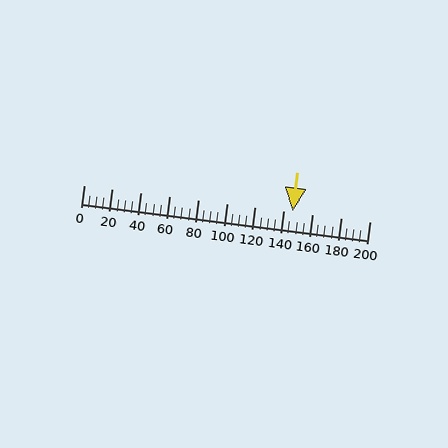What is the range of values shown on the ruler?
The ruler shows values from 0 to 200.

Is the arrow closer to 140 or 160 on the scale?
The arrow is closer to 140.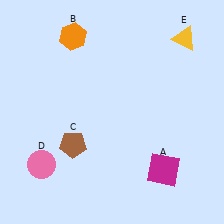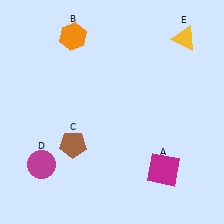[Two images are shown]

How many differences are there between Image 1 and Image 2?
There is 1 difference between the two images.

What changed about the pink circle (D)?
In Image 1, D is pink. In Image 2, it changed to magenta.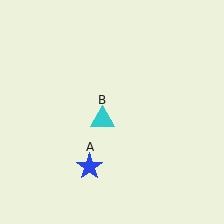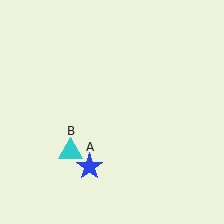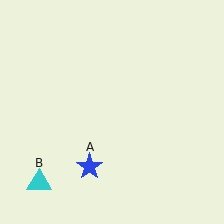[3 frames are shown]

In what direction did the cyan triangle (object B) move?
The cyan triangle (object B) moved down and to the left.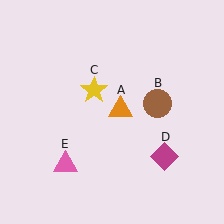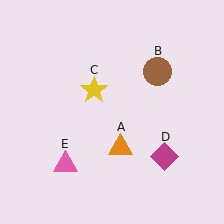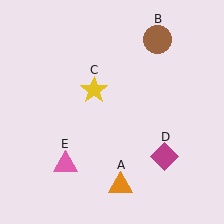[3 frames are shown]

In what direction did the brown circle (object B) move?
The brown circle (object B) moved up.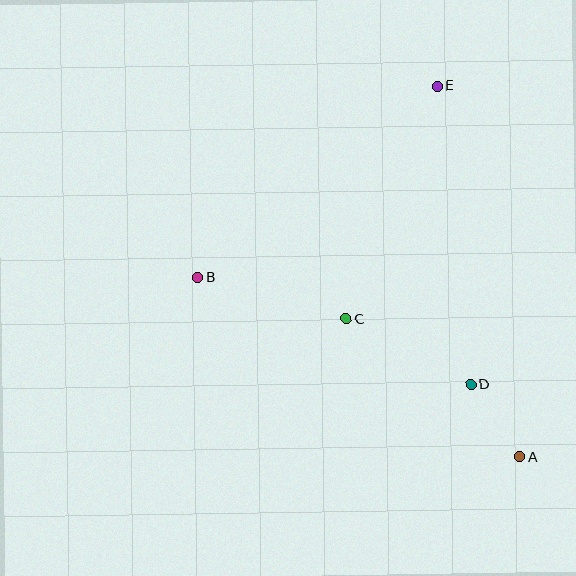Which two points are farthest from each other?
Points A and E are farthest from each other.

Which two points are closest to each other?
Points A and D are closest to each other.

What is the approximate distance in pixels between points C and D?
The distance between C and D is approximately 140 pixels.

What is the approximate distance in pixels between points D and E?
The distance between D and E is approximately 300 pixels.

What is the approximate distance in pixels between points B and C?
The distance between B and C is approximately 155 pixels.